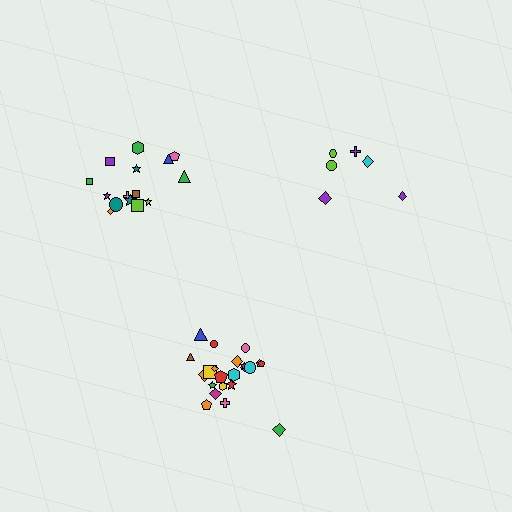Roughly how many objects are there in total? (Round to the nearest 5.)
Roughly 45 objects in total.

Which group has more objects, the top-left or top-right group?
The top-left group.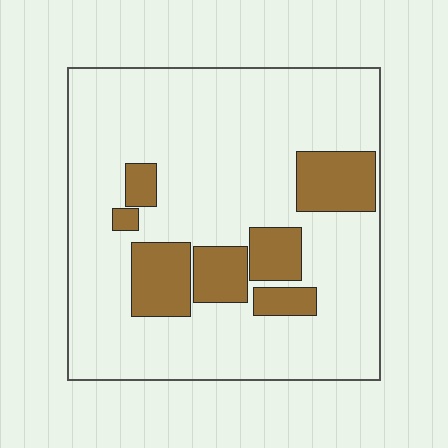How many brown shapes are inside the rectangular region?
7.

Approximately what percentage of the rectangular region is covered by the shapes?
Approximately 20%.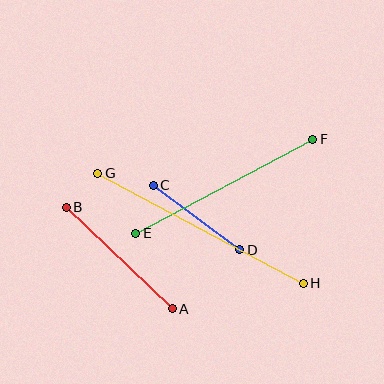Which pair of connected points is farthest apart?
Points G and H are farthest apart.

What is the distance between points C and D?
The distance is approximately 108 pixels.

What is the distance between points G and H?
The distance is approximately 233 pixels.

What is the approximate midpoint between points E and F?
The midpoint is at approximately (224, 186) pixels.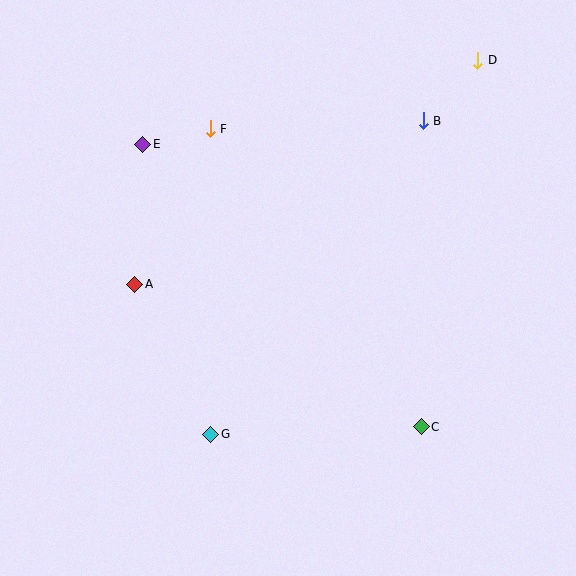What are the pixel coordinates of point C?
Point C is at (421, 427).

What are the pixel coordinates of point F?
Point F is at (210, 129).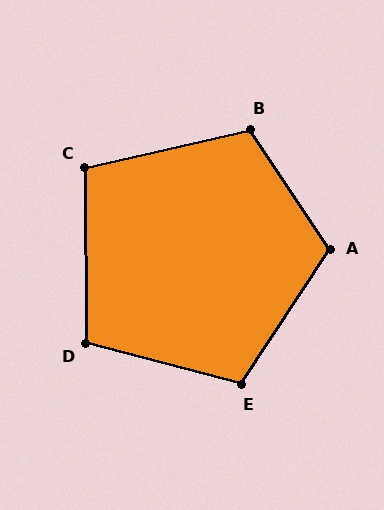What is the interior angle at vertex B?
Approximately 111 degrees (obtuse).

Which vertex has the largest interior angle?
A, at approximately 113 degrees.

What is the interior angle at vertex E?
Approximately 109 degrees (obtuse).